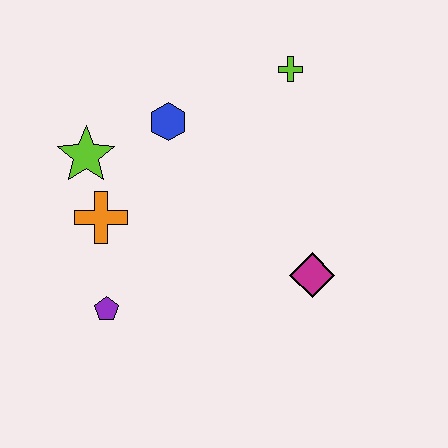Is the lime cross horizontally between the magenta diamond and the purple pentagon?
Yes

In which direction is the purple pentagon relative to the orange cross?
The purple pentagon is below the orange cross.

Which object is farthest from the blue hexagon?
The magenta diamond is farthest from the blue hexagon.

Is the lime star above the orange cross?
Yes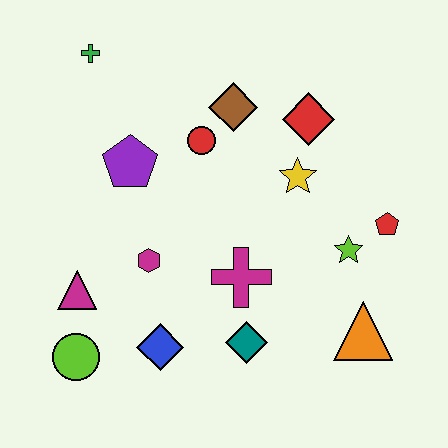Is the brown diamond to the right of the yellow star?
No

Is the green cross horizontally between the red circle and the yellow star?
No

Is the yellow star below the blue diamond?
No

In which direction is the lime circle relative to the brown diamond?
The lime circle is below the brown diamond.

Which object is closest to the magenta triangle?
The lime circle is closest to the magenta triangle.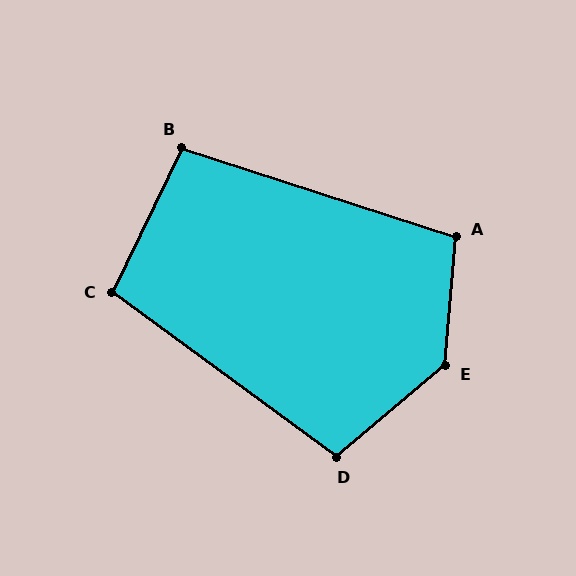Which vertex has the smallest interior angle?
B, at approximately 98 degrees.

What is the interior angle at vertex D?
Approximately 104 degrees (obtuse).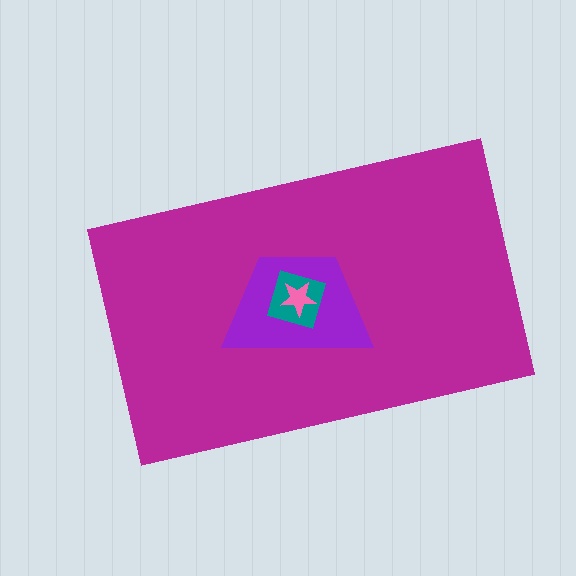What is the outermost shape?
The magenta rectangle.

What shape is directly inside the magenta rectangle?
The purple trapezoid.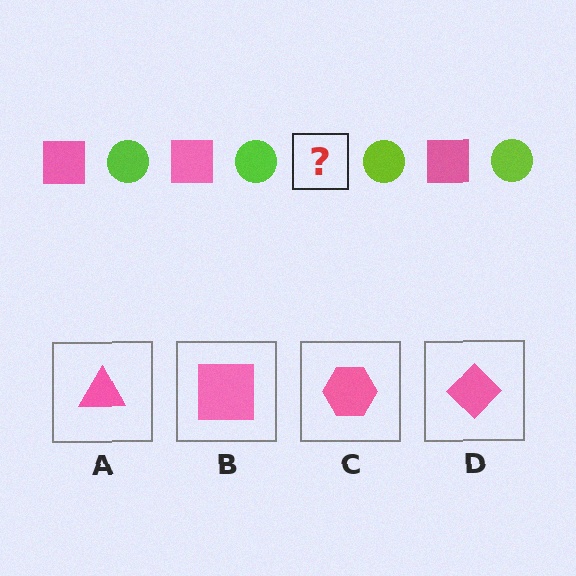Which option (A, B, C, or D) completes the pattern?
B.